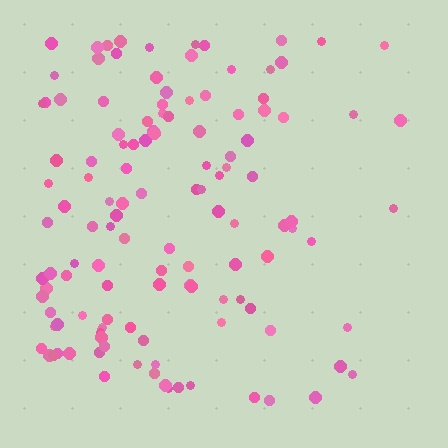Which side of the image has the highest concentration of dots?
The left.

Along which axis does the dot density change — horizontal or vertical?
Horizontal.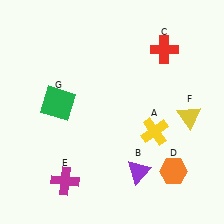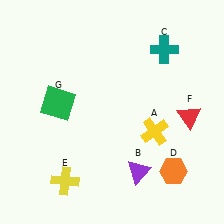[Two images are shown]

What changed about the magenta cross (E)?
In Image 1, E is magenta. In Image 2, it changed to yellow.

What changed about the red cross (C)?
In Image 1, C is red. In Image 2, it changed to teal.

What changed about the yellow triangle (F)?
In Image 1, F is yellow. In Image 2, it changed to red.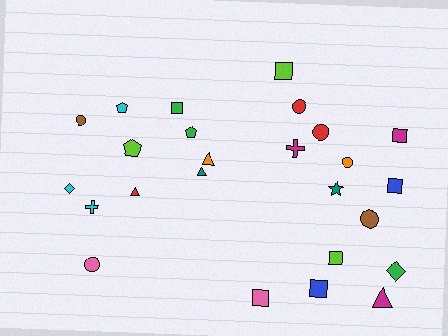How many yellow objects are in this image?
There are no yellow objects.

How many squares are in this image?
There are 7 squares.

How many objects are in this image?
There are 25 objects.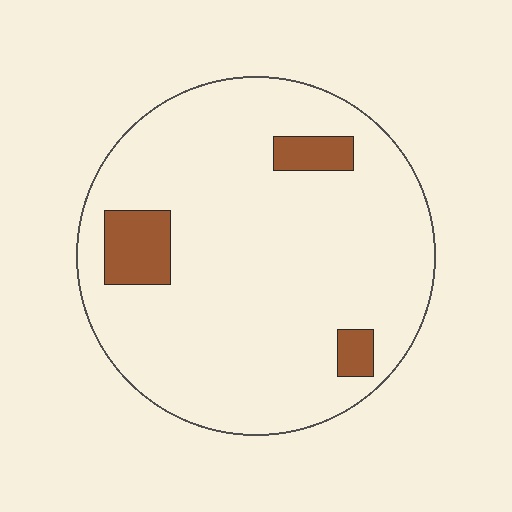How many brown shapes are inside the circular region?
3.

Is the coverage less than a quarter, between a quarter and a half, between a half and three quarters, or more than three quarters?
Less than a quarter.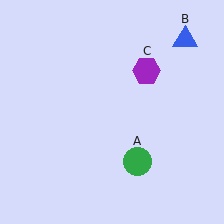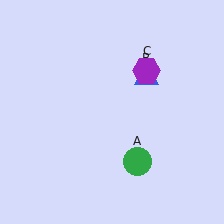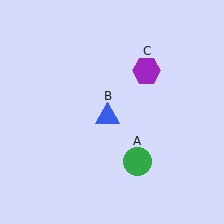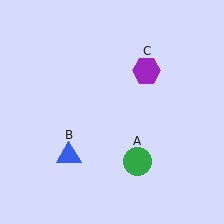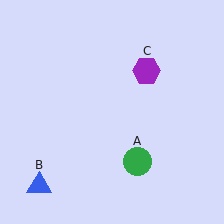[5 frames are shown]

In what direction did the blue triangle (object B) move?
The blue triangle (object B) moved down and to the left.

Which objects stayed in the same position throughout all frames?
Green circle (object A) and purple hexagon (object C) remained stationary.